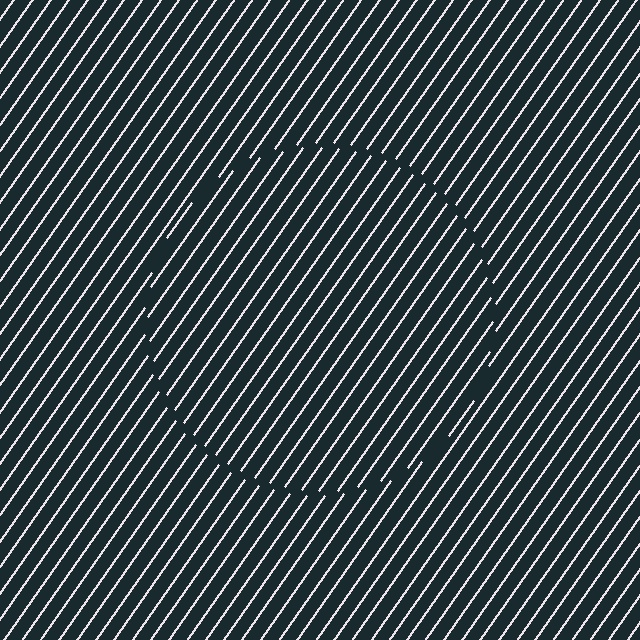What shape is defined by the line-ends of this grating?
An illusory circle. The interior of the shape contains the same grating, shifted by half a period — the contour is defined by the phase discontinuity where line-ends from the inner and outer gratings abut.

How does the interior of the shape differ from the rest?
The interior of the shape contains the same grating, shifted by half a period — the contour is defined by the phase discontinuity where line-ends from the inner and outer gratings abut.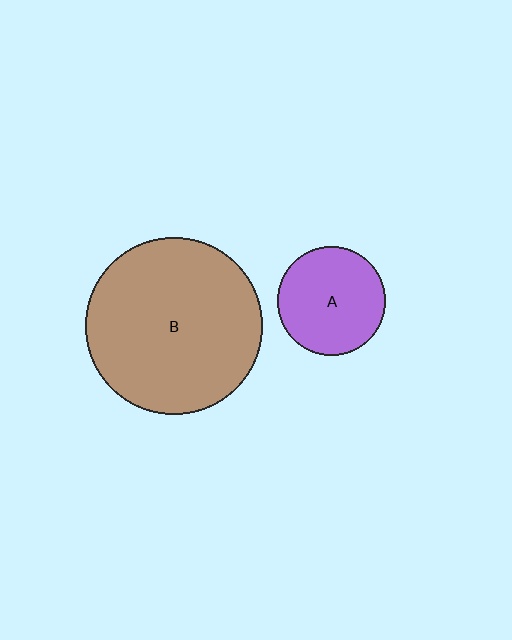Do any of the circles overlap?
No, none of the circles overlap.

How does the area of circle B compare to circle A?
Approximately 2.7 times.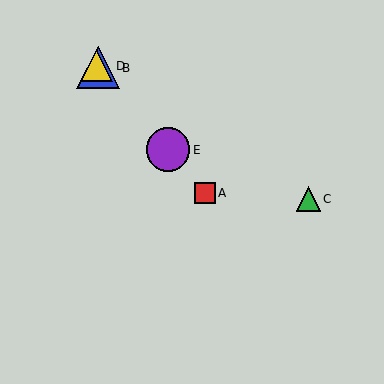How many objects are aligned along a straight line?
4 objects (A, B, D, E) are aligned along a straight line.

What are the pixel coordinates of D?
Object D is at (97, 66).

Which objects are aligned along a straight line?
Objects A, B, D, E are aligned along a straight line.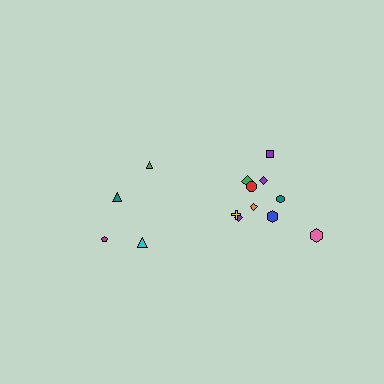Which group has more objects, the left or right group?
The right group.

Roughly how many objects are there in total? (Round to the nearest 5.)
Roughly 15 objects in total.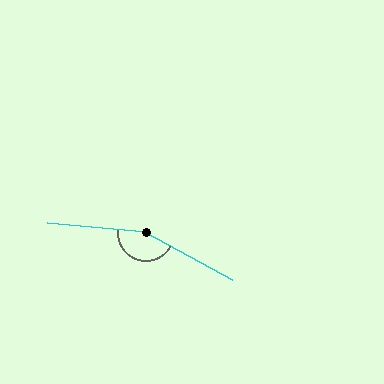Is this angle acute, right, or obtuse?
It is obtuse.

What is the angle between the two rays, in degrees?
Approximately 157 degrees.